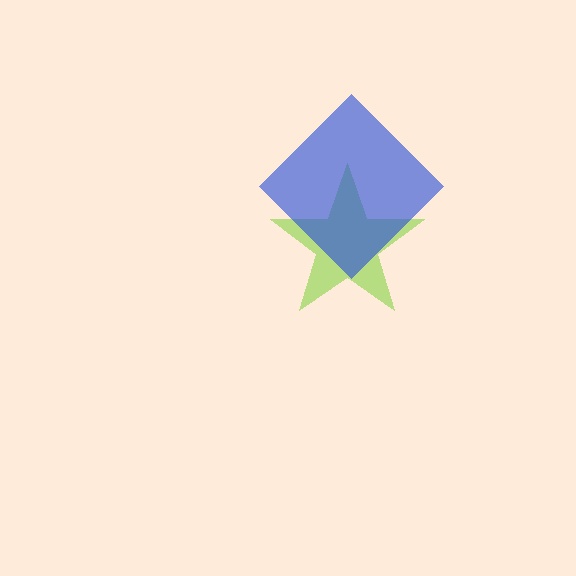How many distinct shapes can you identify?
There are 2 distinct shapes: a lime star, a blue diamond.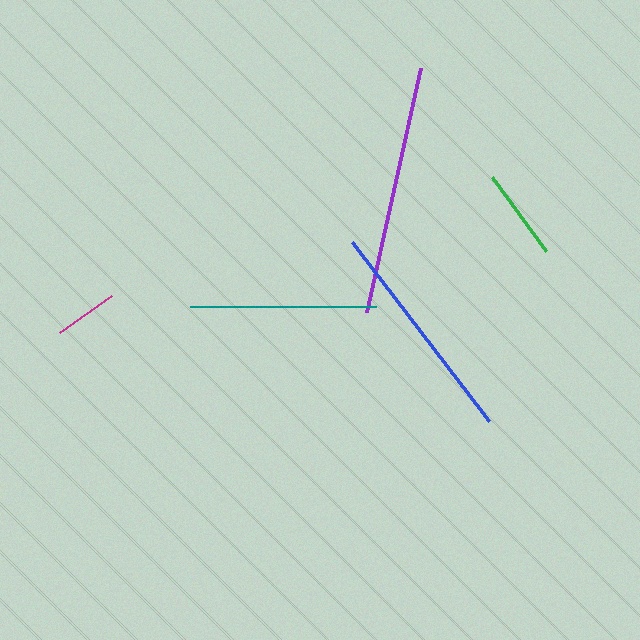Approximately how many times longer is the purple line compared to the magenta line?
The purple line is approximately 3.9 times the length of the magenta line.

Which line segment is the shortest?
The magenta line is the shortest at approximately 64 pixels.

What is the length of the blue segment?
The blue segment is approximately 226 pixels long.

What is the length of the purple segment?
The purple segment is approximately 250 pixels long.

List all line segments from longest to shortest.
From longest to shortest: purple, blue, teal, green, magenta.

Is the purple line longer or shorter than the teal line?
The purple line is longer than the teal line.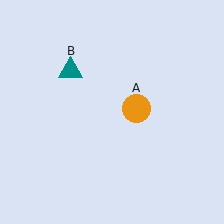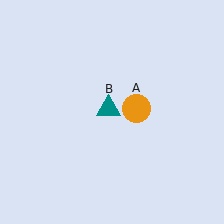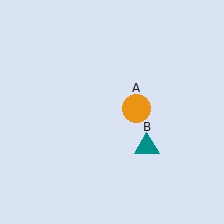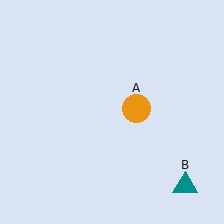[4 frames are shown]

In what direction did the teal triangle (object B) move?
The teal triangle (object B) moved down and to the right.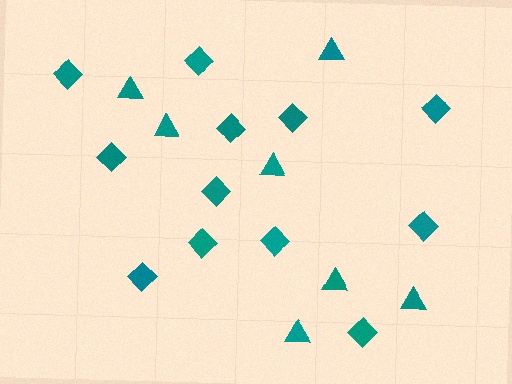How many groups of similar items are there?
There are 2 groups: one group of triangles (7) and one group of diamonds (12).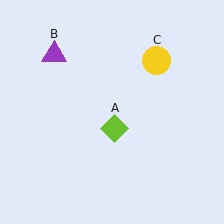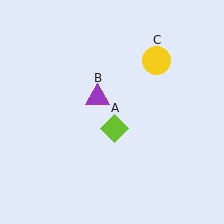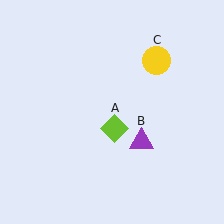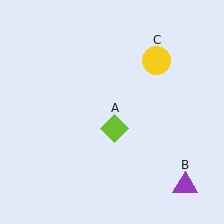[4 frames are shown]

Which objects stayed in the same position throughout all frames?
Lime diamond (object A) and yellow circle (object C) remained stationary.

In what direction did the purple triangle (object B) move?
The purple triangle (object B) moved down and to the right.